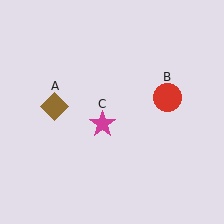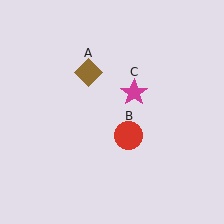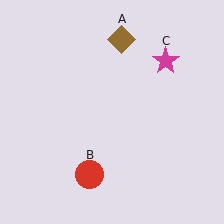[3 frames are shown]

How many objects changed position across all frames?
3 objects changed position: brown diamond (object A), red circle (object B), magenta star (object C).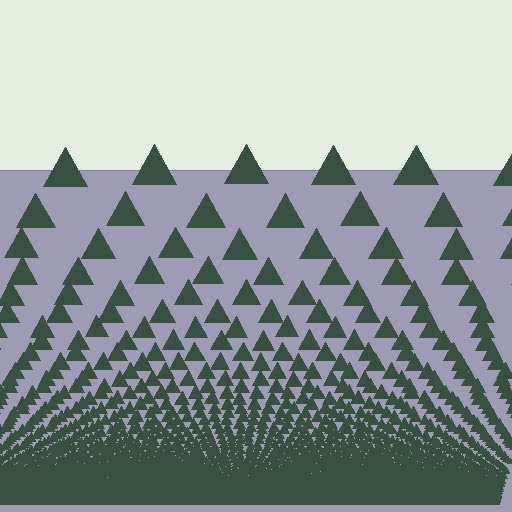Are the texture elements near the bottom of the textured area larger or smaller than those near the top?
Smaller. The gradient is inverted — elements near the bottom are smaller and denser.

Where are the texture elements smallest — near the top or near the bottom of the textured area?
Near the bottom.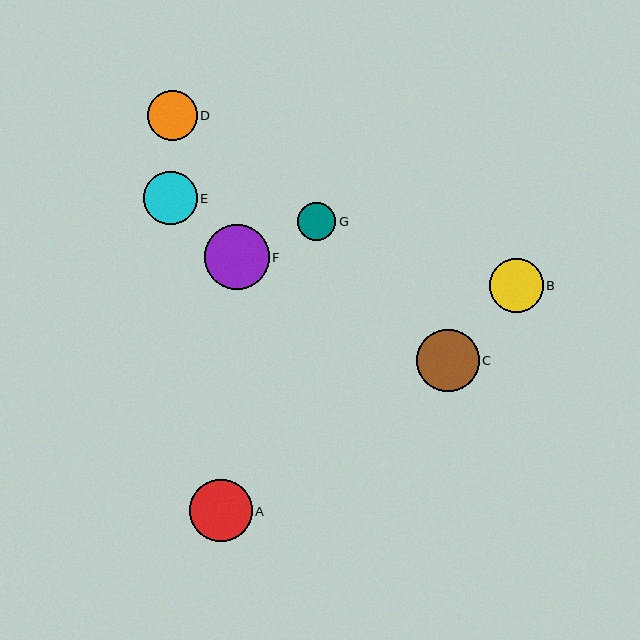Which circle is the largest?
Circle F is the largest with a size of approximately 64 pixels.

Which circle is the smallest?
Circle G is the smallest with a size of approximately 38 pixels.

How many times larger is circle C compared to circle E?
Circle C is approximately 1.2 times the size of circle E.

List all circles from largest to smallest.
From largest to smallest: F, C, A, B, E, D, G.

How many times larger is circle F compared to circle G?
Circle F is approximately 1.7 times the size of circle G.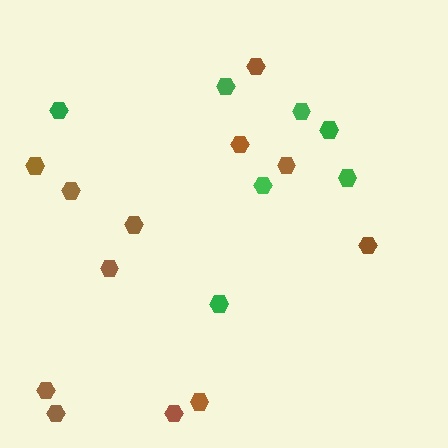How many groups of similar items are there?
There are 2 groups: one group of brown hexagons (12) and one group of green hexagons (7).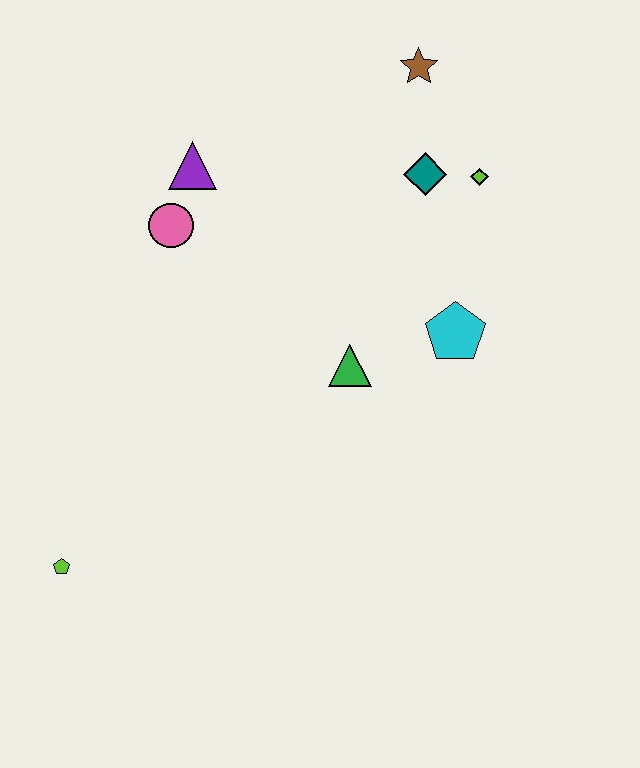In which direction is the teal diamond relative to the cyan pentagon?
The teal diamond is above the cyan pentagon.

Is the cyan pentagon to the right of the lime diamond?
No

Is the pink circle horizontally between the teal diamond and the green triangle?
No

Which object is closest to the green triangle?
The cyan pentagon is closest to the green triangle.